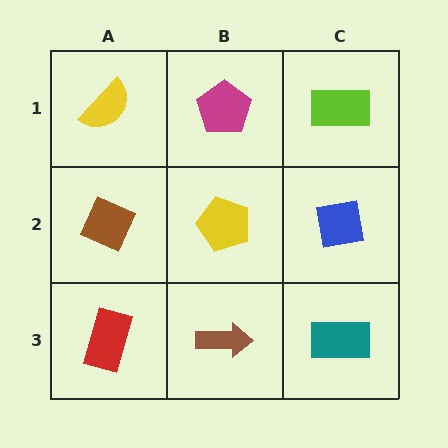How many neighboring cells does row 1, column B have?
3.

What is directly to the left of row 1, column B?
A yellow semicircle.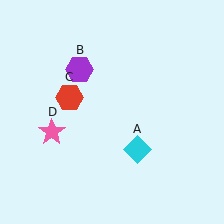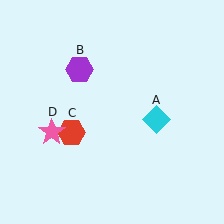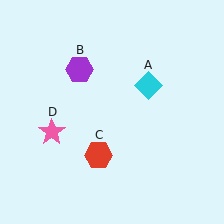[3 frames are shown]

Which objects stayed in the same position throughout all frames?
Purple hexagon (object B) and pink star (object D) remained stationary.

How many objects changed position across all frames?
2 objects changed position: cyan diamond (object A), red hexagon (object C).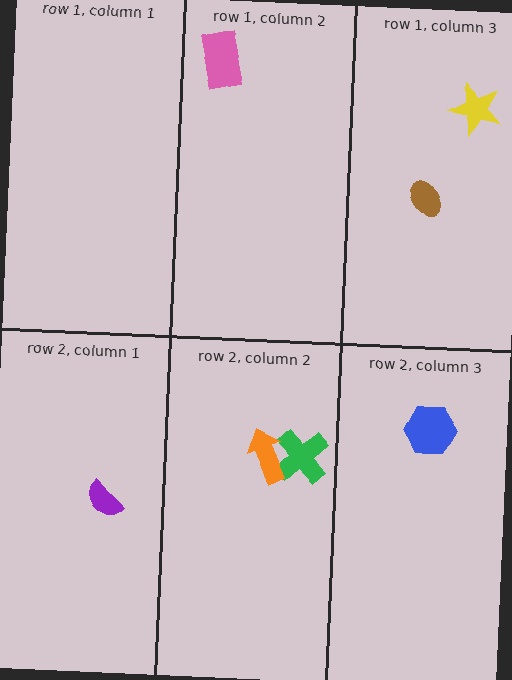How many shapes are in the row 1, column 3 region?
2.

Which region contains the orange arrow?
The row 2, column 2 region.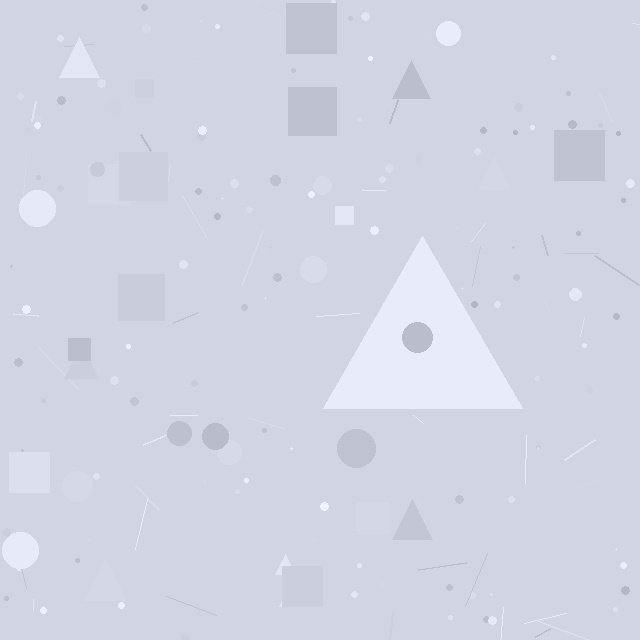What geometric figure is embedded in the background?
A triangle is embedded in the background.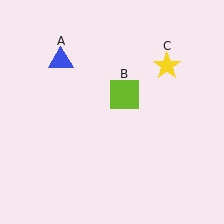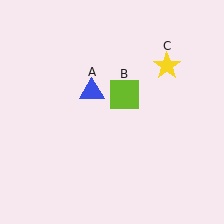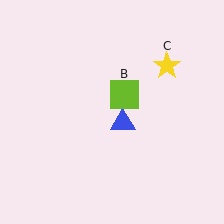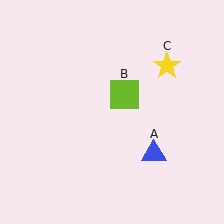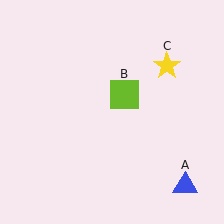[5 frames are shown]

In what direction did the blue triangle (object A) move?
The blue triangle (object A) moved down and to the right.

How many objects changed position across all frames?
1 object changed position: blue triangle (object A).